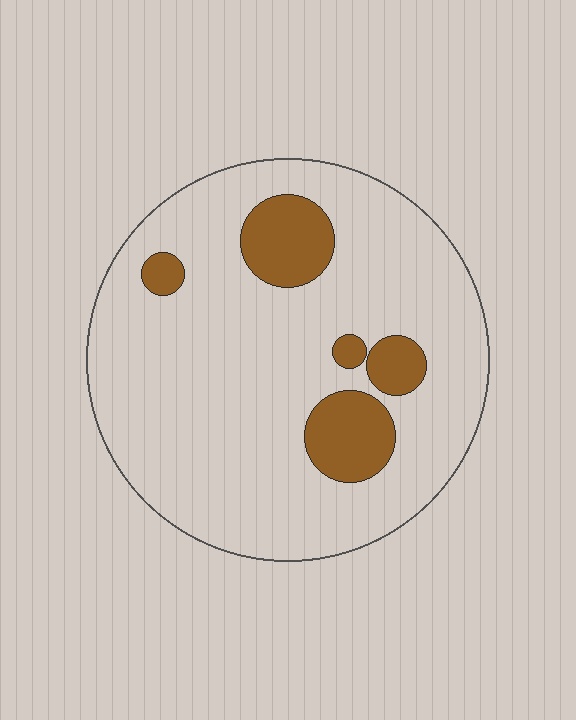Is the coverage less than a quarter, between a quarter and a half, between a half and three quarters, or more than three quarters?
Less than a quarter.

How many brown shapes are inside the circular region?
5.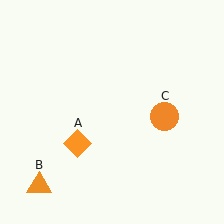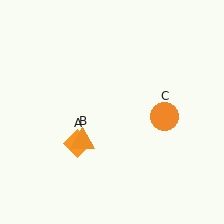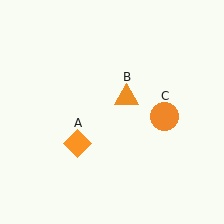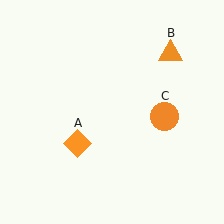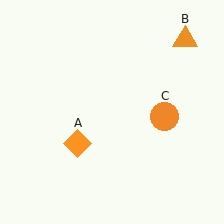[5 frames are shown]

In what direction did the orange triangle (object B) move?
The orange triangle (object B) moved up and to the right.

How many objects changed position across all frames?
1 object changed position: orange triangle (object B).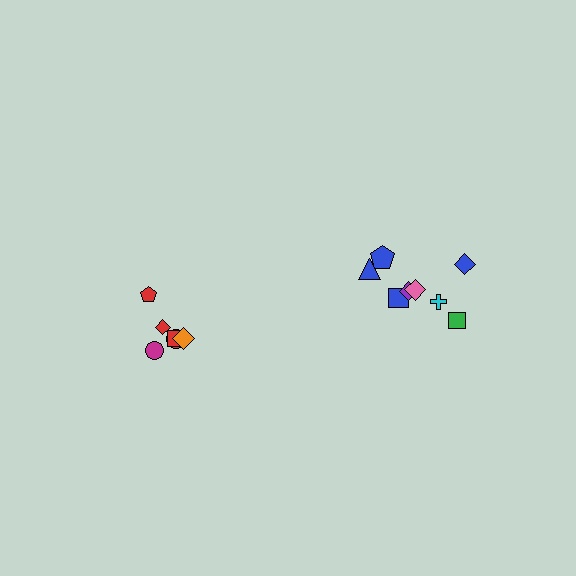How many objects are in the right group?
There are 8 objects.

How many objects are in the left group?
There are 6 objects.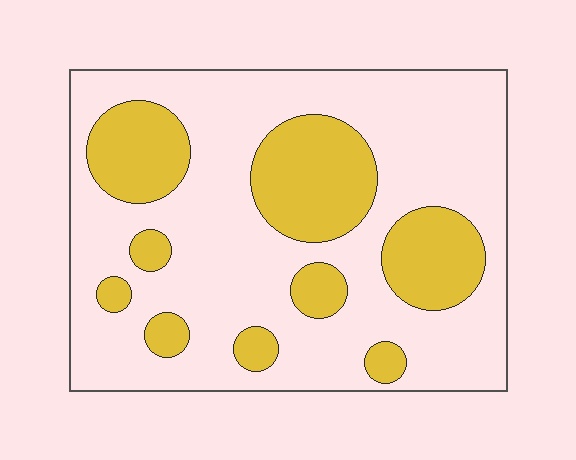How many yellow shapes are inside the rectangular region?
9.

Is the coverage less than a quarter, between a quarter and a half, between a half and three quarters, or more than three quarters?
Between a quarter and a half.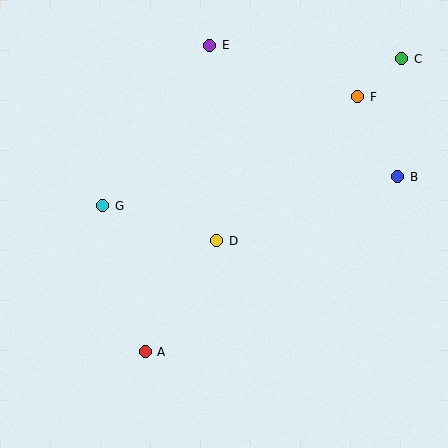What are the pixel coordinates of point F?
Point F is at (358, 97).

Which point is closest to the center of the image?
Point D at (217, 241) is closest to the center.